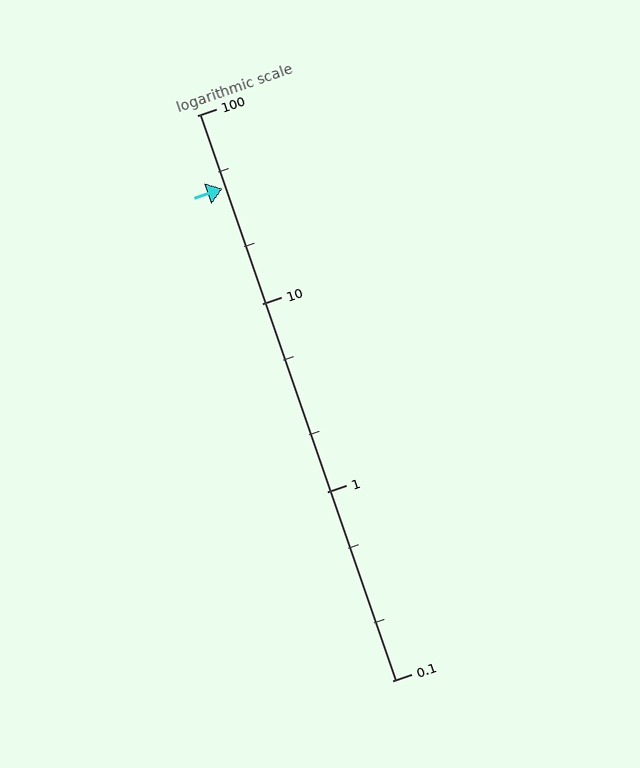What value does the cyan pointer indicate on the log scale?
The pointer indicates approximately 41.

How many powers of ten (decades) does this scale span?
The scale spans 3 decades, from 0.1 to 100.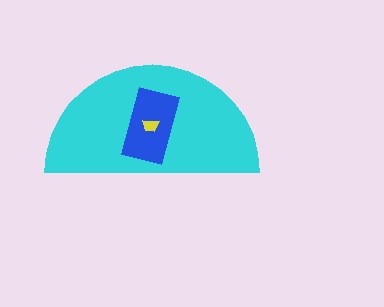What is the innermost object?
The yellow trapezoid.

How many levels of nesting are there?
3.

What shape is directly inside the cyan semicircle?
The blue rectangle.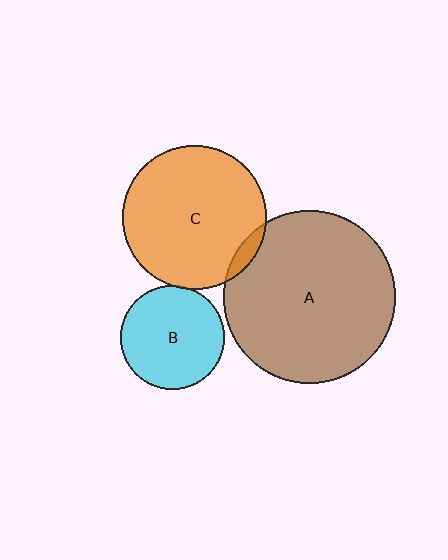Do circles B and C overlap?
Yes.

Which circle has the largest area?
Circle A (brown).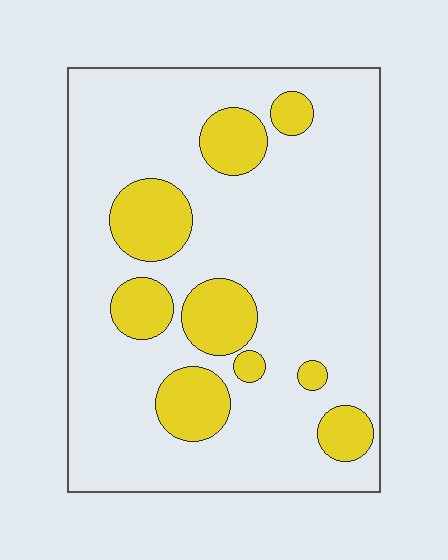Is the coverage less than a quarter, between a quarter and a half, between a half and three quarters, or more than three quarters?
Less than a quarter.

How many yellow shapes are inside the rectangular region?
9.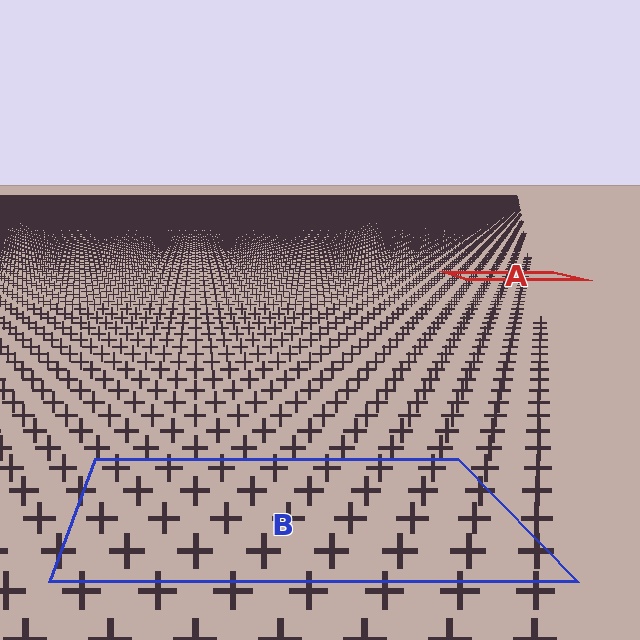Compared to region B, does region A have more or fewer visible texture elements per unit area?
Region A has more texture elements per unit area — they are packed more densely because it is farther away.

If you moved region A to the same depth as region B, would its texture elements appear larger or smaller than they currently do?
They would appear larger. At a closer depth, the same texture elements are projected at a bigger on-screen size.